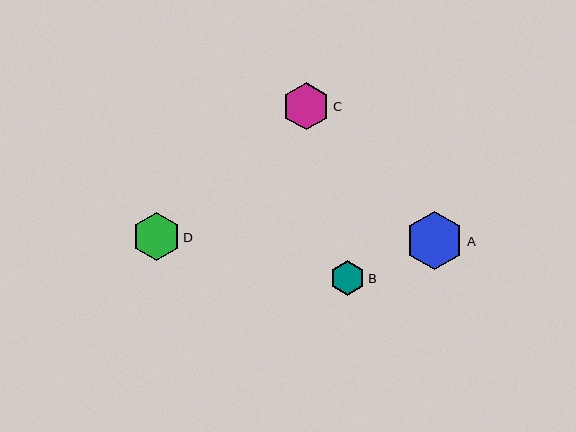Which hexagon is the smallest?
Hexagon B is the smallest with a size of approximately 35 pixels.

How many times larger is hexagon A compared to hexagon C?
Hexagon A is approximately 1.2 times the size of hexagon C.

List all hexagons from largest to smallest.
From largest to smallest: A, D, C, B.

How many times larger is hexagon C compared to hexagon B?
Hexagon C is approximately 1.4 times the size of hexagon B.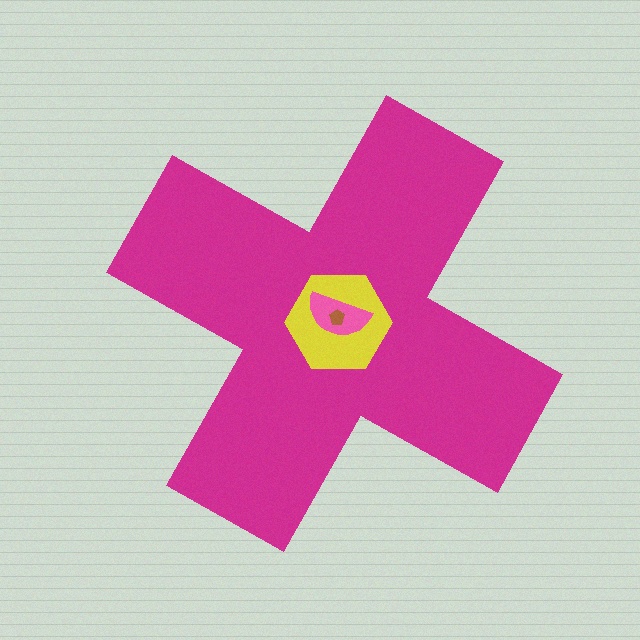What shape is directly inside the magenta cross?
The yellow hexagon.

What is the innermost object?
The brown pentagon.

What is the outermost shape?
The magenta cross.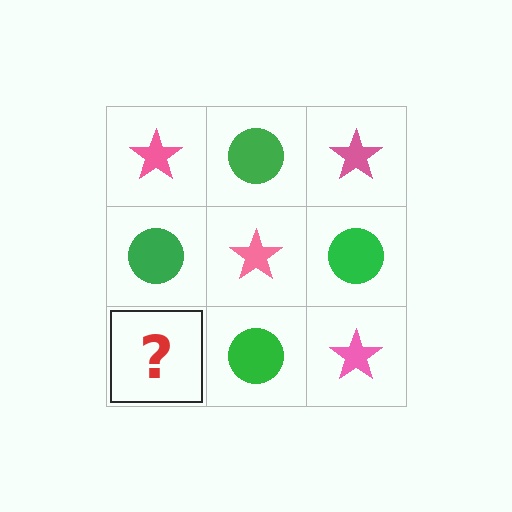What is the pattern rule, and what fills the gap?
The rule is that it alternates pink star and green circle in a checkerboard pattern. The gap should be filled with a pink star.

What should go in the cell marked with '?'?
The missing cell should contain a pink star.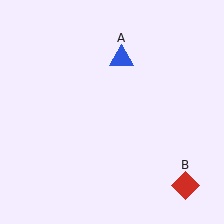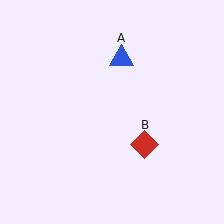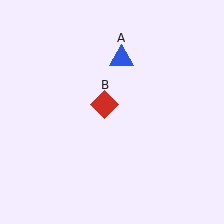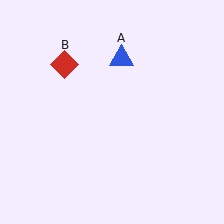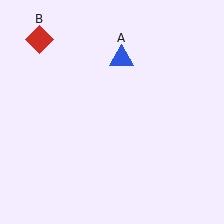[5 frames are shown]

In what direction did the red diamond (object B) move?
The red diamond (object B) moved up and to the left.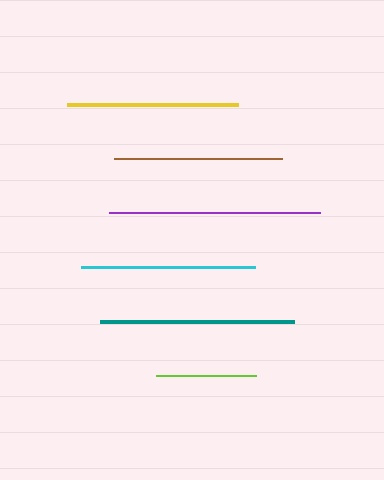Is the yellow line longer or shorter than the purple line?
The purple line is longer than the yellow line.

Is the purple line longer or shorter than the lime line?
The purple line is longer than the lime line.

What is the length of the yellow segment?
The yellow segment is approximately 171 pixels long.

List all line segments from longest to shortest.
From longest to shortest: purple, teal, cyan, yellow, brown, lime.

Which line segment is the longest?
The purple line is the longest at approximately 211 pixels.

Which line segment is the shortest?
The lime line is the shortest at approximately 100 pixels.